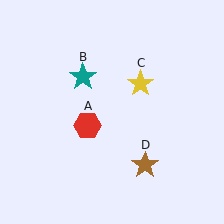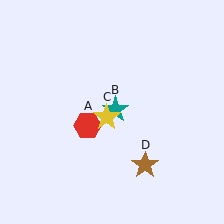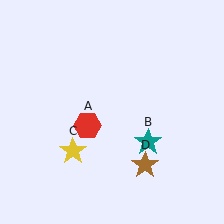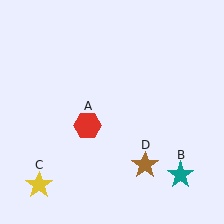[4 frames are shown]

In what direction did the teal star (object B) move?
The teal star (object B) moved down and to the right.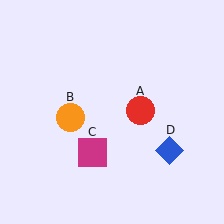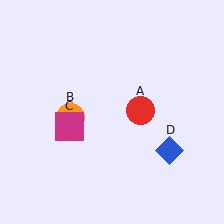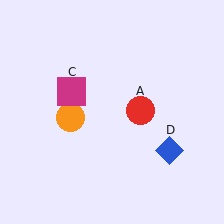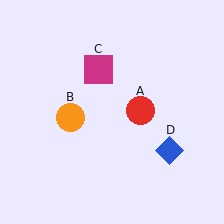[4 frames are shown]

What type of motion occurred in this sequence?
The magenta square (object C) rotated clockwise around the center of the scene.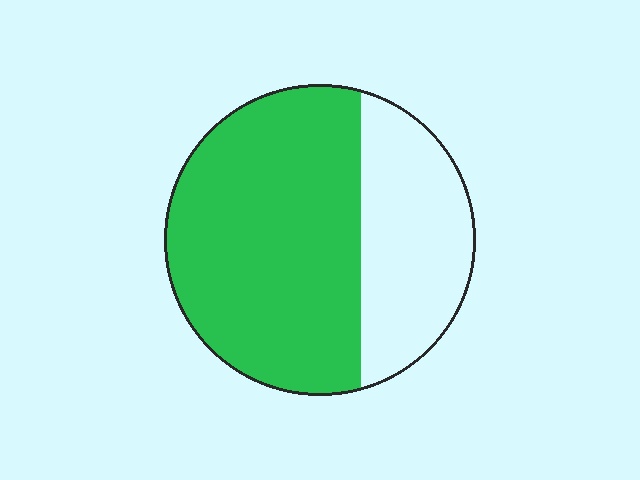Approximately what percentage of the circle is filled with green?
Approximately 65%.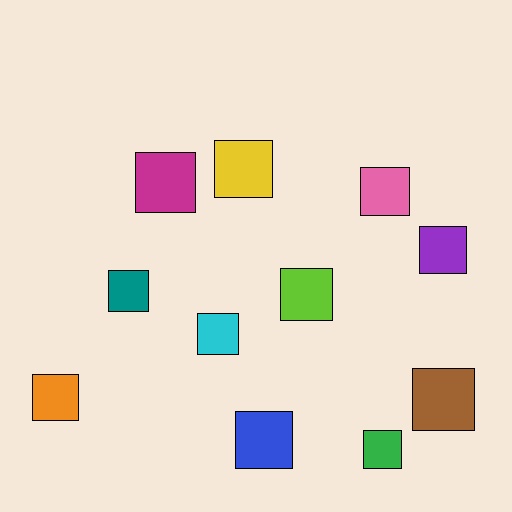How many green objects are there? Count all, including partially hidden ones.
There is 1 green object.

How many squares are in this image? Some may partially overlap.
There are 11 squares.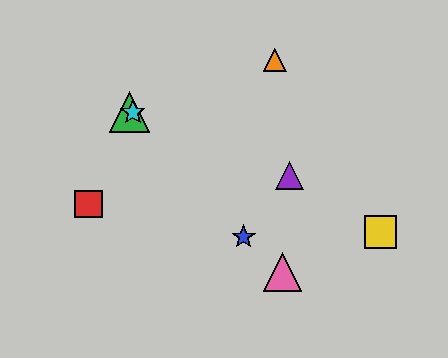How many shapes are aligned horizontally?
2 shapes (the green triangle, the cyan star) are aligned horizontally.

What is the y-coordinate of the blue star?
The blue star is at y≈237.